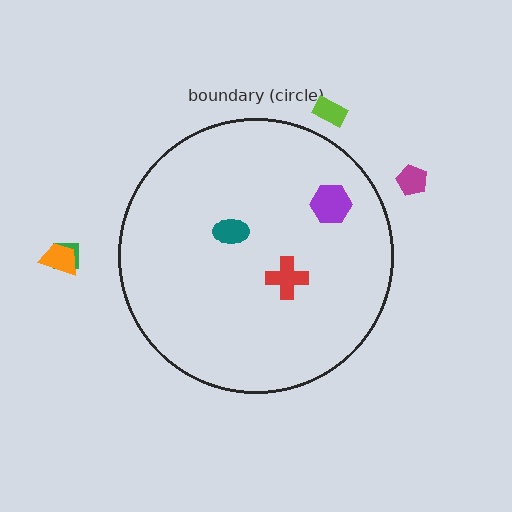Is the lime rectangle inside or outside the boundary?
Outside.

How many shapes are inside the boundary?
3 inside, 4 outside.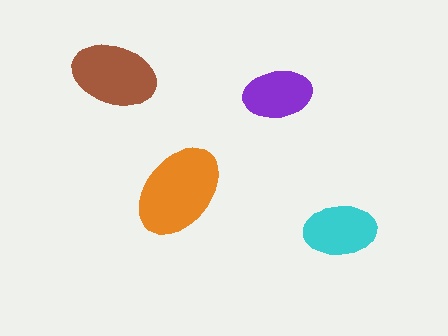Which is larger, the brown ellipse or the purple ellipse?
The brown one.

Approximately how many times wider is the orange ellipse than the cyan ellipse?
About 1.5 times wider.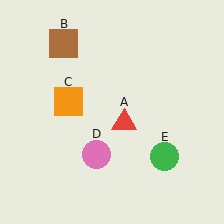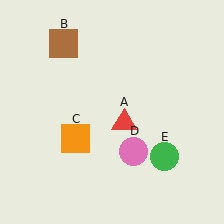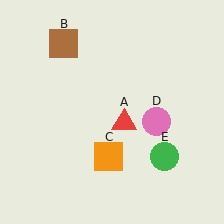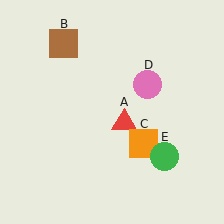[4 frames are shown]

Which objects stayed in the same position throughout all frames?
Red triangle (object A) and brown square (object B) and green circle (object E) remained stationary.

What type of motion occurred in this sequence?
The orange square (object C), pink circle (object D) rotated counterclockwise around the center of the scene.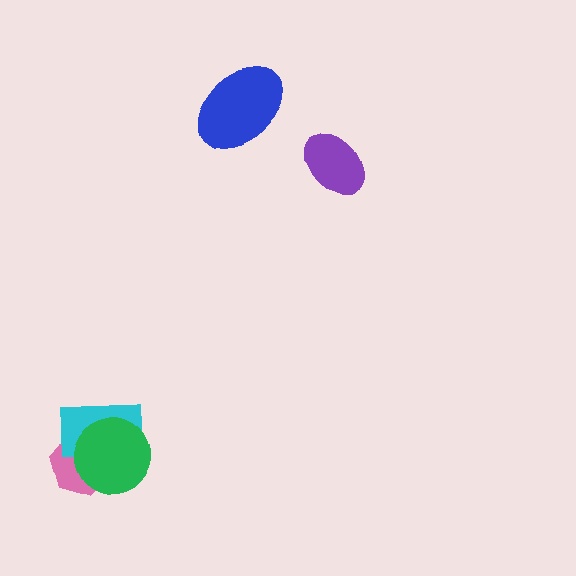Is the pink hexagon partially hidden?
Yes, it is partially covered by another shape.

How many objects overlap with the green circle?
2 objects overlap with the green circle.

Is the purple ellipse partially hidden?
No, no other shape covers it.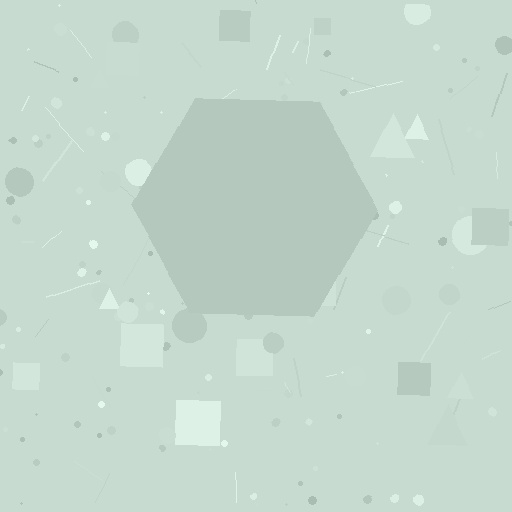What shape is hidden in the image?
A hexagon is hidden in the image.